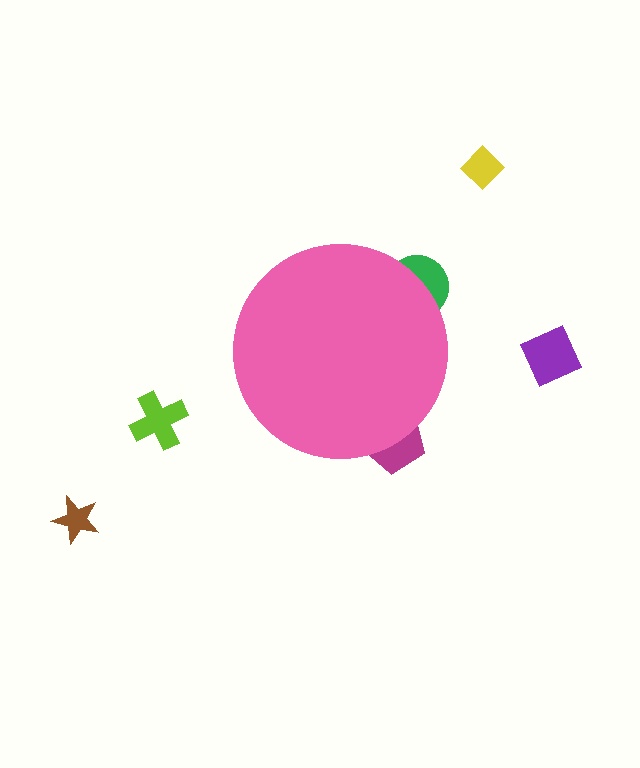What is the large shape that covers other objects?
A pink circle.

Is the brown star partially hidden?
No, the brown star is fully visible.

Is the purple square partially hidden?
No, the purple square is fully visible.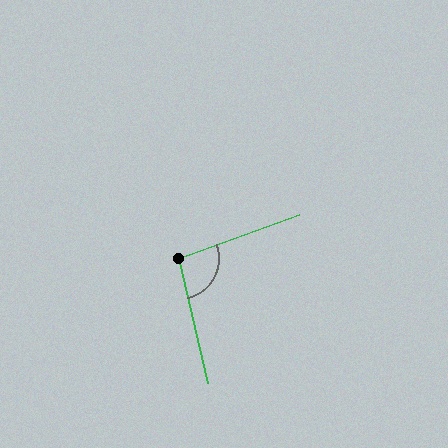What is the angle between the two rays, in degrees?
Approximately 97 degrees.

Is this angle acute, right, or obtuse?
It is obtuse.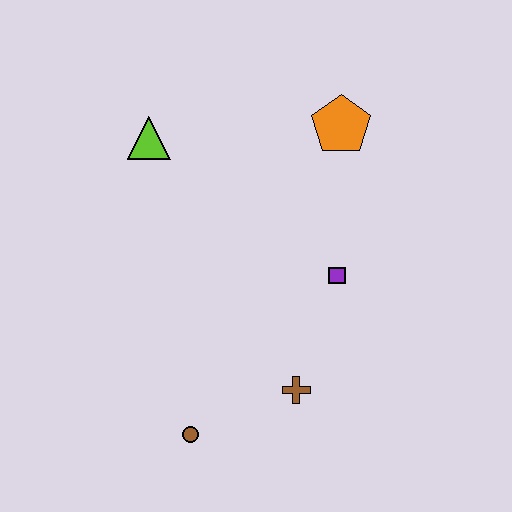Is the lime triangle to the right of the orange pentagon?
No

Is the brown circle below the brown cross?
Yes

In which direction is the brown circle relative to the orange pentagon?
The brown circle is below the orange pentagon.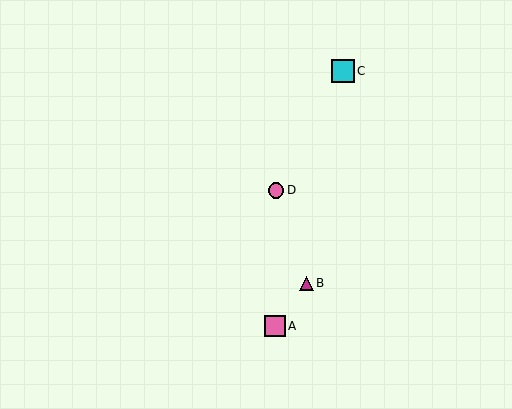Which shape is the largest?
The cyan square (labeled C) is the largest.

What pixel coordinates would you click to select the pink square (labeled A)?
Click at (275, 326) to select the pink square A.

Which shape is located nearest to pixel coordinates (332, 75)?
The cyan square (labeled C) at (343, 71) is nearest to that location.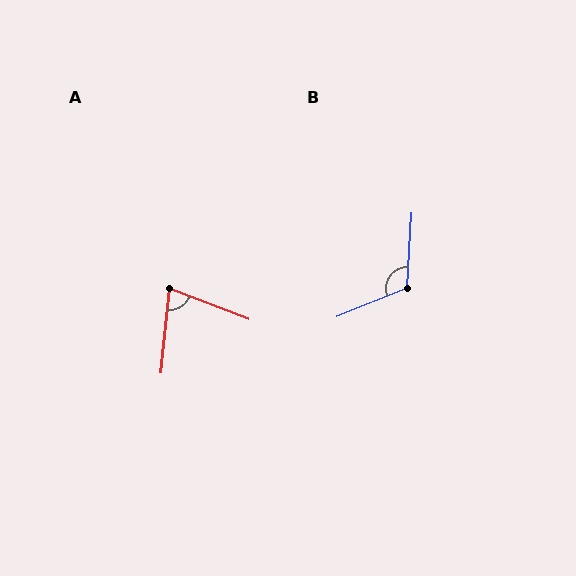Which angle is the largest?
B, at approximately 115 degrees.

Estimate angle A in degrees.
Approximately 75 degrees.